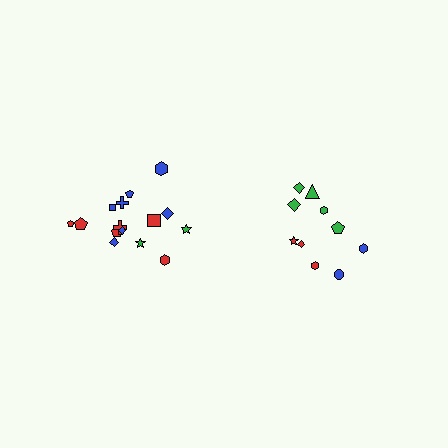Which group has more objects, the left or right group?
The left group.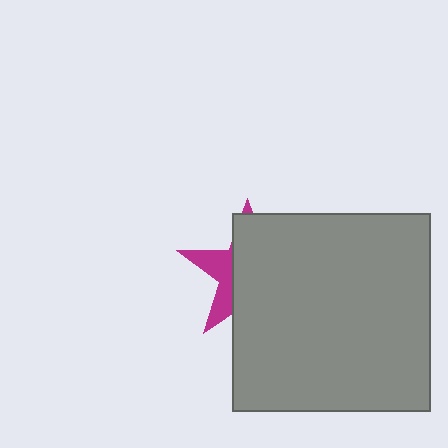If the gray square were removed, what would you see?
You would see the complete magenta star.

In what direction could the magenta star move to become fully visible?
The magenta star could move left. That would shift it out from behind the gray square entirely.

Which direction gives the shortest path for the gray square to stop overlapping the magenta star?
Moving right gives the shortest separation.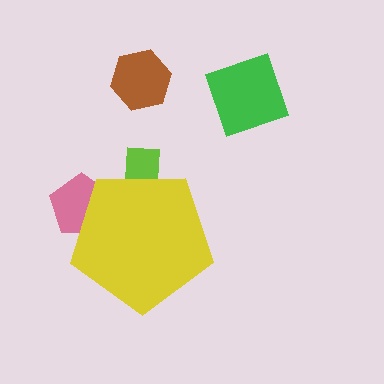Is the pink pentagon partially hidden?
Yes, the pink pentagon is partially hidden behind the yellow pentagon.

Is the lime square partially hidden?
Yes, the lime square is partially hidden behind the yellow pentagon.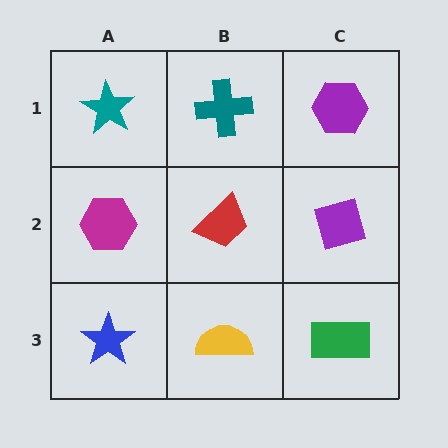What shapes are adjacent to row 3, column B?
A red trapezoid (row 2, column B), a blue star (row 3, column A), a green rectangle (row 3, column C).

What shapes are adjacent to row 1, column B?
A red trapezoid (row 2, column B), a teal star (row 1, column A), a purple hexagon (row 1, column C).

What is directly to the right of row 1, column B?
A purple hexagon.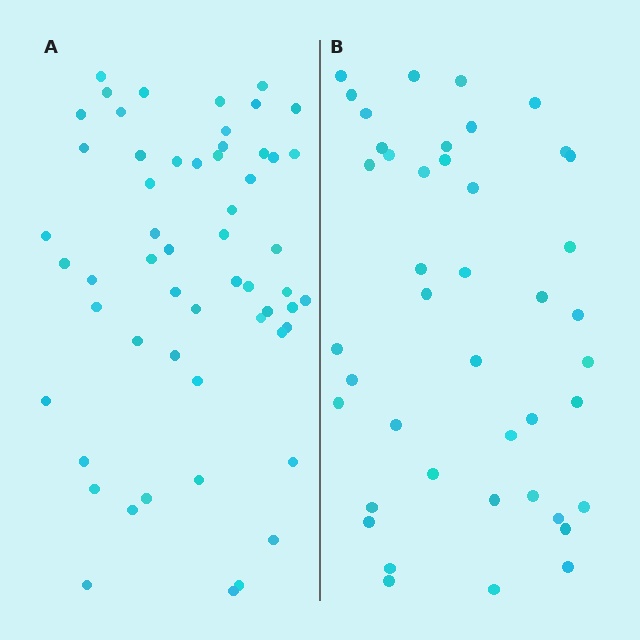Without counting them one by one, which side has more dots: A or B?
Region A (the left region) has more dots.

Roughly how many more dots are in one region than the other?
Region A has approximately 15 more dots than region B.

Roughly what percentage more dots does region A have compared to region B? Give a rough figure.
About 30% more.